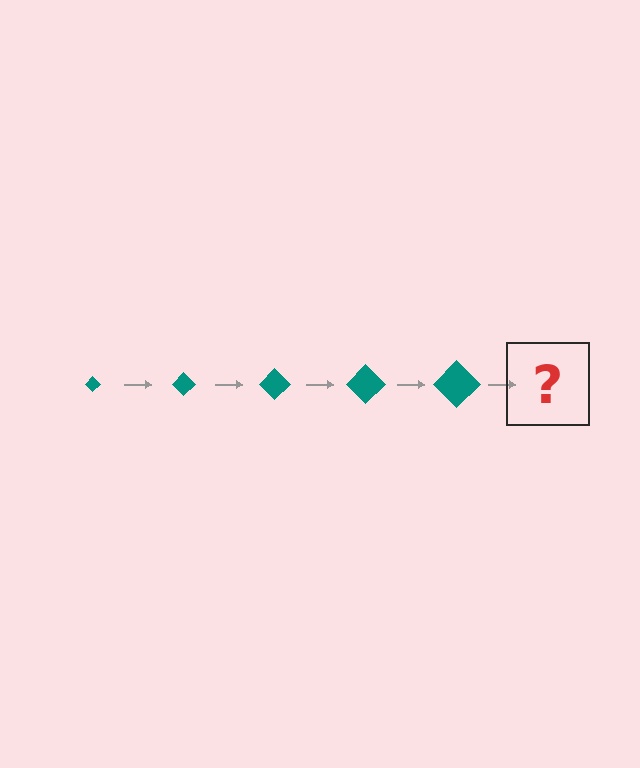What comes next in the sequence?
The next element should be a teal diamond, larger than the previous one.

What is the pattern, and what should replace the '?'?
The pattern is that the diamond gets progressively larger each step. The '?' should be a teal diamond, larger than the previous one.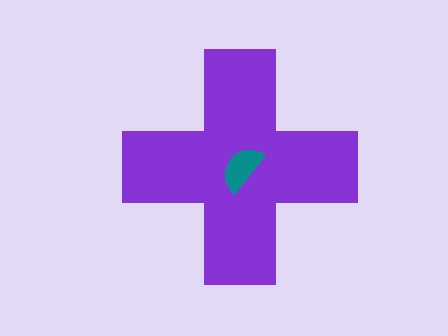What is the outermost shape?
The purple cross.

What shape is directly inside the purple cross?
The teal semicircle.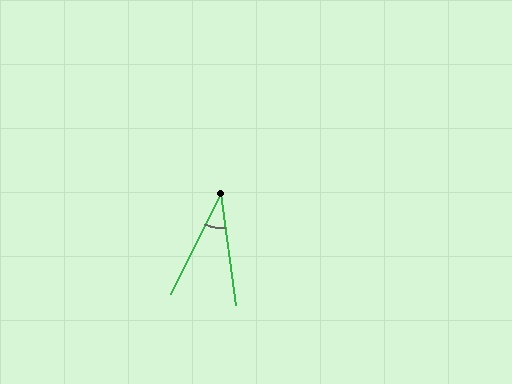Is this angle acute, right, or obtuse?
It is acute.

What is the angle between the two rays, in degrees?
Approximately 34 degrees.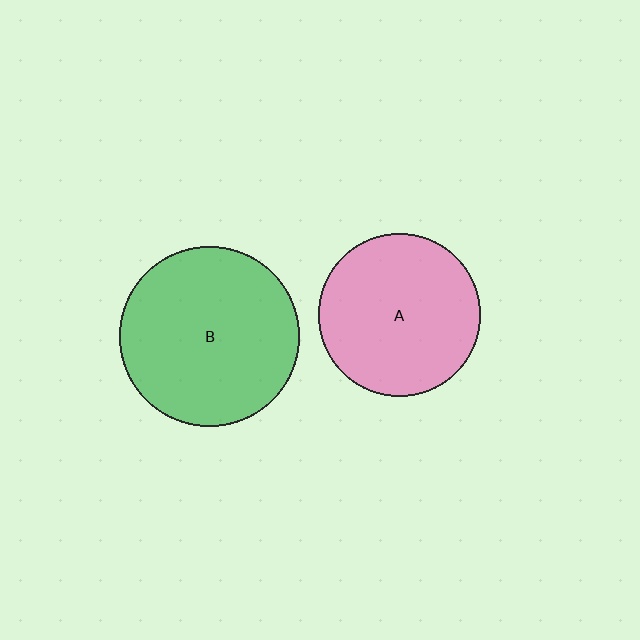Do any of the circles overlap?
No, none of the circles overlap.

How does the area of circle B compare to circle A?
Approximately 1.2 times.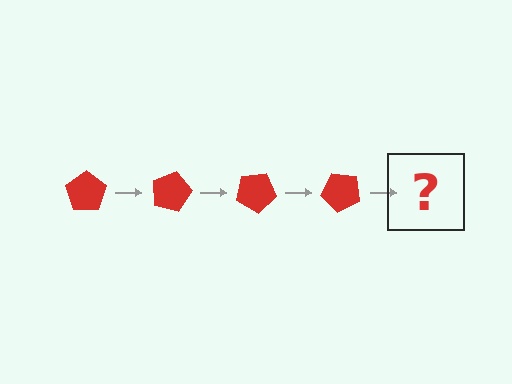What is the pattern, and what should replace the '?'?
The pattern is that the pentagon rotates 15 degrees each step. The '?' should be a red pentagon rotated 60 degrees.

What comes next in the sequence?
The next element should be a red pentagon rotated 60 degrees.